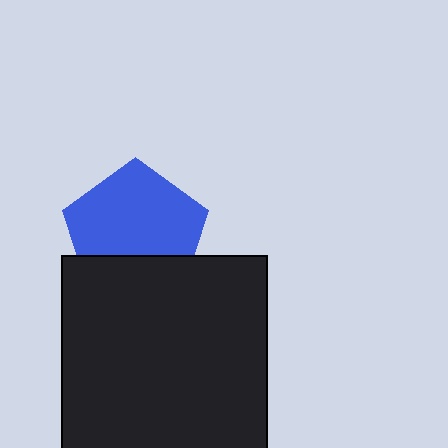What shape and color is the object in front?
The object in front is a black square.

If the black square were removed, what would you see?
You would see the complete blue pentagon.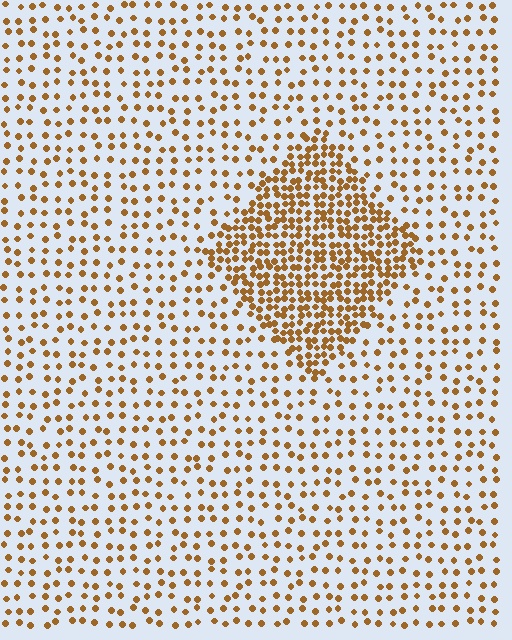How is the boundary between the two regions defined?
The boundary is defined by a change in element density (approximately 2.6x ratio). All elements are the same color, size, and shape.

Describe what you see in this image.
The image contains small brown elements arranged at two different densities. A diamond-shaped region is visible where the elements are more densely packed than the surrounding area.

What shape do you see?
I see a diamond.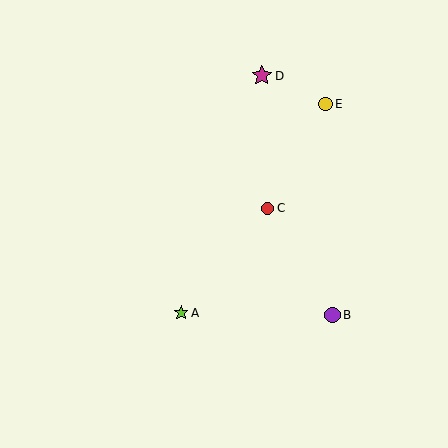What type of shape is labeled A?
Shape A is a lime star.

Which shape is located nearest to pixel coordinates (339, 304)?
The purple circle (labeled B) at (333, 315) is nearest to that location.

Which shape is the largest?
The magenta star (labeled D) is the largest.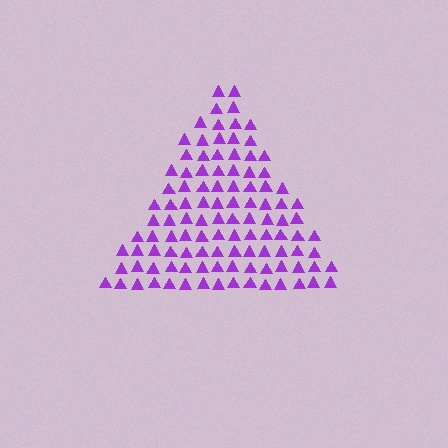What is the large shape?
The large shape is a triangle.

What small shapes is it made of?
It is made of small triangles.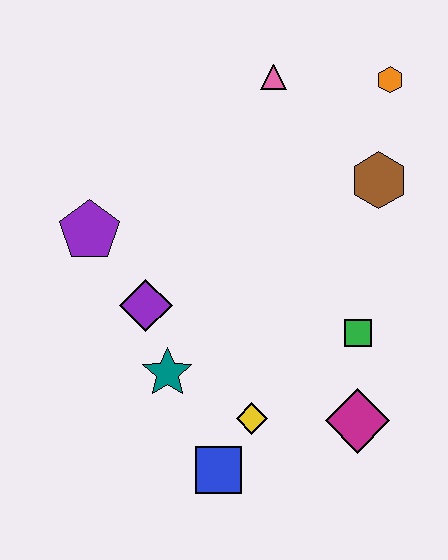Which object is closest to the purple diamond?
The teal star is closest to the purple diamond.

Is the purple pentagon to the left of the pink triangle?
Yes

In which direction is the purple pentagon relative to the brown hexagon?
The purple pentagon is to the left of the brown hexagon.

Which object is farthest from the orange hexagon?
The blue square is farthest from the orange hexagon.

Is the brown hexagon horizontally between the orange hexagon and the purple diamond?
Yes